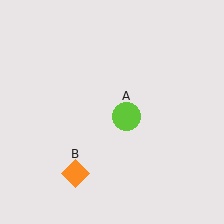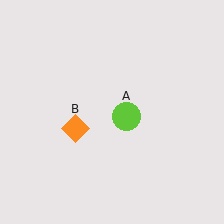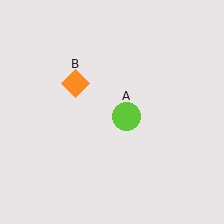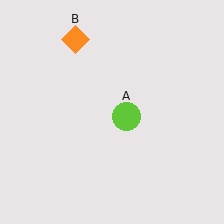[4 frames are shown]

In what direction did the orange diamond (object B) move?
The orange diamond (object B) moved up.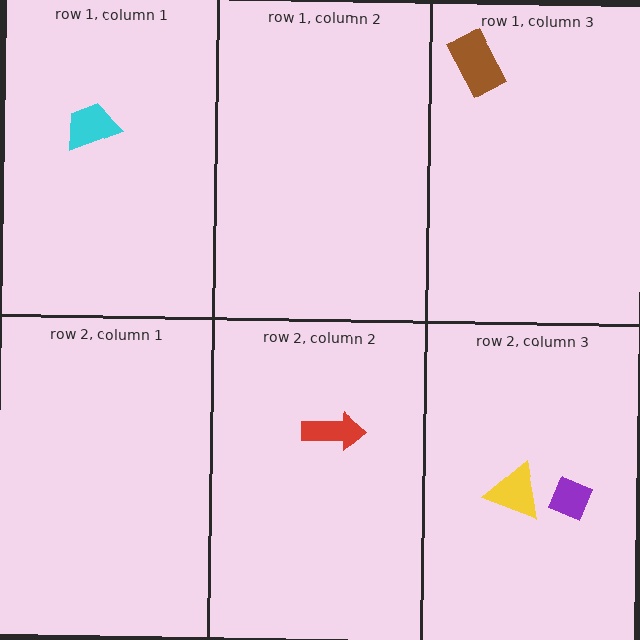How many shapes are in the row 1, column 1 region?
1.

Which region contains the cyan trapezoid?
The row 1, column 1 region.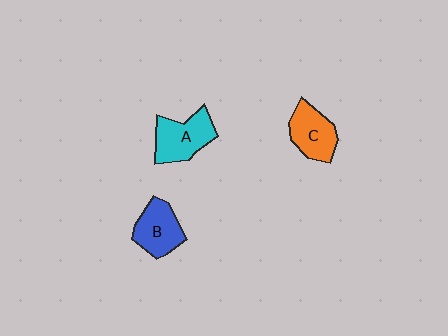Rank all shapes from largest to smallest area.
From largest to smallest: A (cyan), B (blue), C (orange).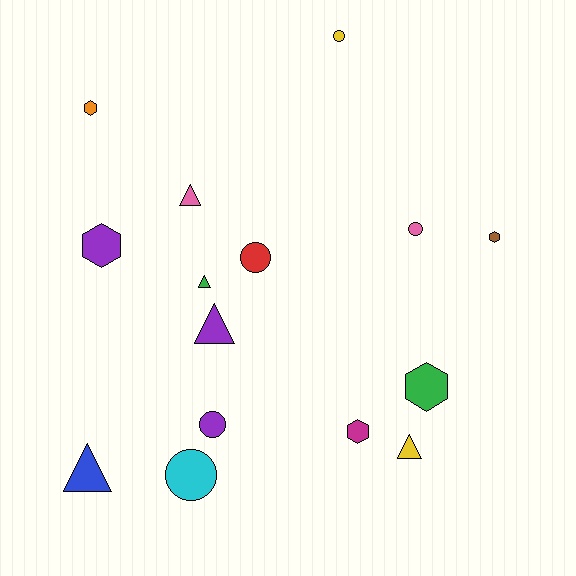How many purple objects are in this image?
There are 3 purple objects.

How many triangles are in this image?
There are 5 triangles.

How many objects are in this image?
There are 15 objects.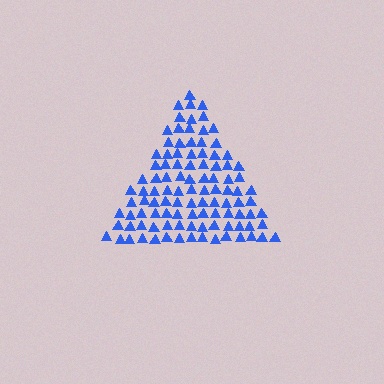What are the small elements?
The small elements are triangles.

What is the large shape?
The large shape is a triangle.